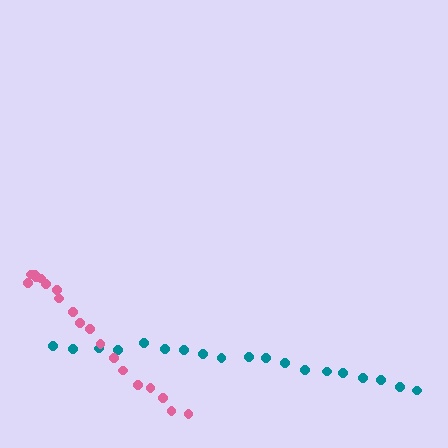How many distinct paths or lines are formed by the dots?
There are 2 distinct paths.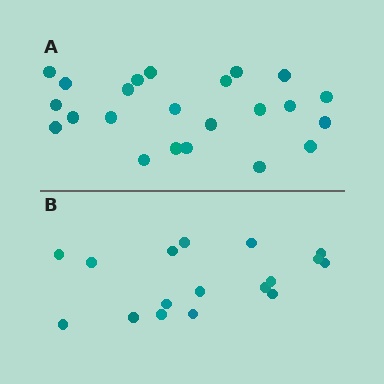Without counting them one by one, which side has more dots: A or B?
Region A (the top region) has more dots.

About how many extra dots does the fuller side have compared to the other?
Region A has about 6 more dots than region B.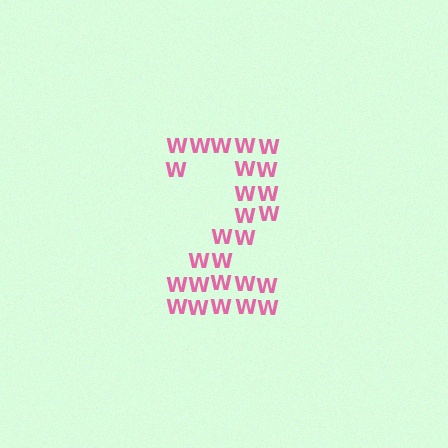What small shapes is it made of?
It is made of small letter W's.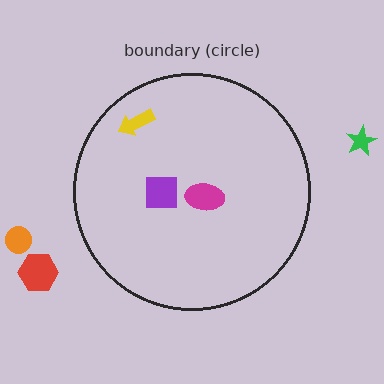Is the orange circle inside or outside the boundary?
Outside.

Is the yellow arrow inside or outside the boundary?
Inside.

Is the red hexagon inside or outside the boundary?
Outside.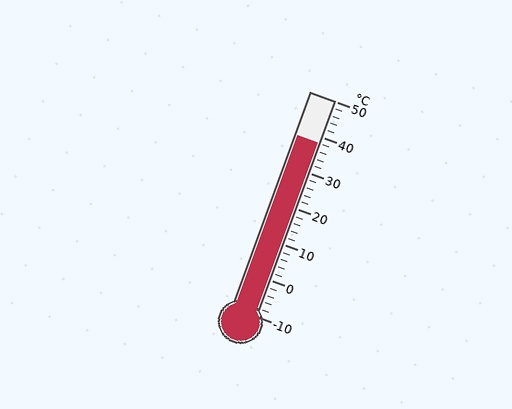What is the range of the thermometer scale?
The thermometer scale ranges from -10°C to 50°C.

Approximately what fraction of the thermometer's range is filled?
The thermometer is filled to approximately 80% of its range.